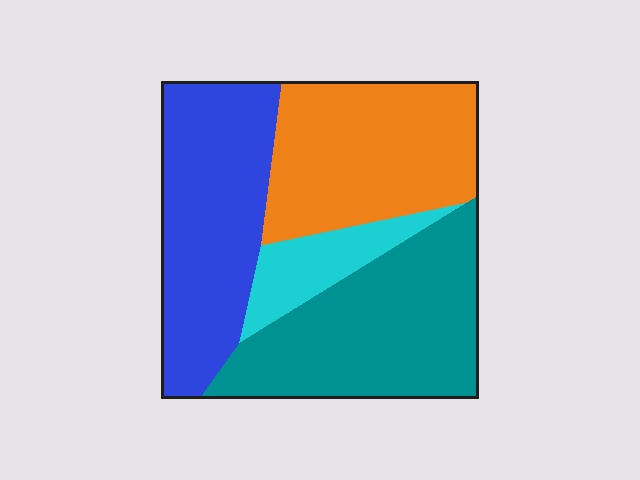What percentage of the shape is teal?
Teal covers 32% of the shape.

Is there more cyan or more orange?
Orange.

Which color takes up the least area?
Cyan, at roughly 10%.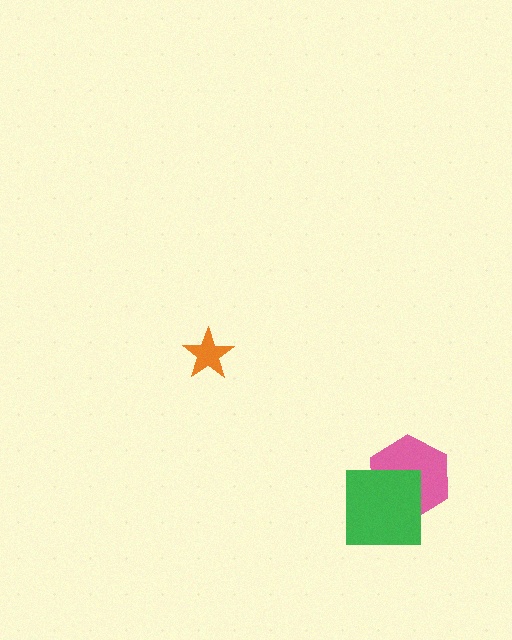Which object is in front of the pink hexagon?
The green square is in front of the pink hexagon.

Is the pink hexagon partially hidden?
Yes, it is partially covered by another shape.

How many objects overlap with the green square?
1 object overlaps with the green square.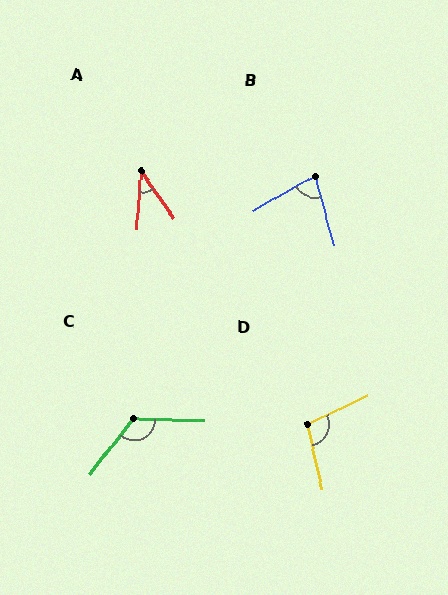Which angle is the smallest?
A, at approximately 39 degrees.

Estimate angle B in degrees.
Approximately 76 degrees.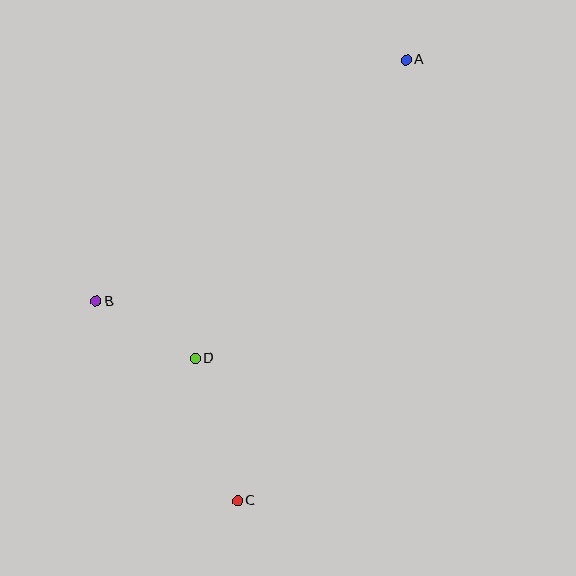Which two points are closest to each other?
Points B and D are closest to each other.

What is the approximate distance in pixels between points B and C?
The distance between B and C is approximately 244 pixels.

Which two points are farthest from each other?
Points A and C are farthest from each other.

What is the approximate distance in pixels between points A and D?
The distance between A and D is approximately 365 pixels.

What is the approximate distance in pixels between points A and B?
The distance between A and B is approximately 393 pixels.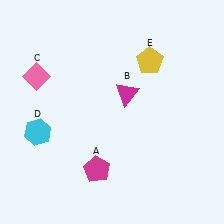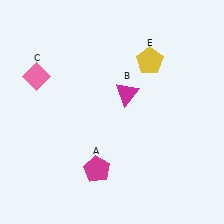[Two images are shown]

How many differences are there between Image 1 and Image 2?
There is 1 difference between the two images.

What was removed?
The cyan hexagon (D) was removed in Image 2.